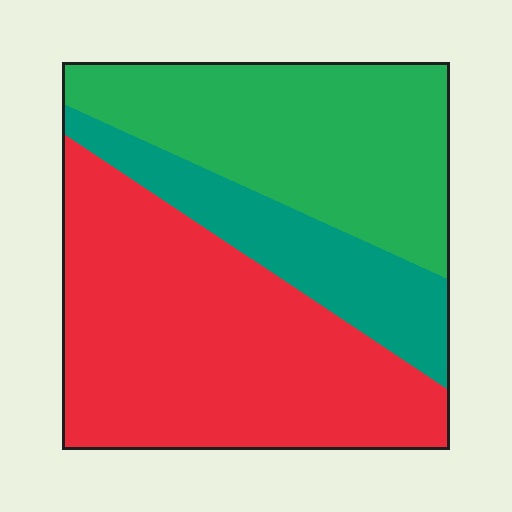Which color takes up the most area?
Red, at roughly 50%.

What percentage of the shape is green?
Green takes up between a quarter and a half of the shape.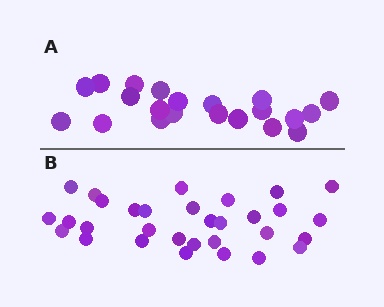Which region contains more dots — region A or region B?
Region B (the bottom region) has more dots.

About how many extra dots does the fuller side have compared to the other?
Region B has roughly 10 or so more dots than region A.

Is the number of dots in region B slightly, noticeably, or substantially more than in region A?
Region B has substantially more. The ratio is roughly 1.5 to 1.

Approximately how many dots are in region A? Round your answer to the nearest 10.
About 20 dots. (The exact count is 21, which rounds to 20.)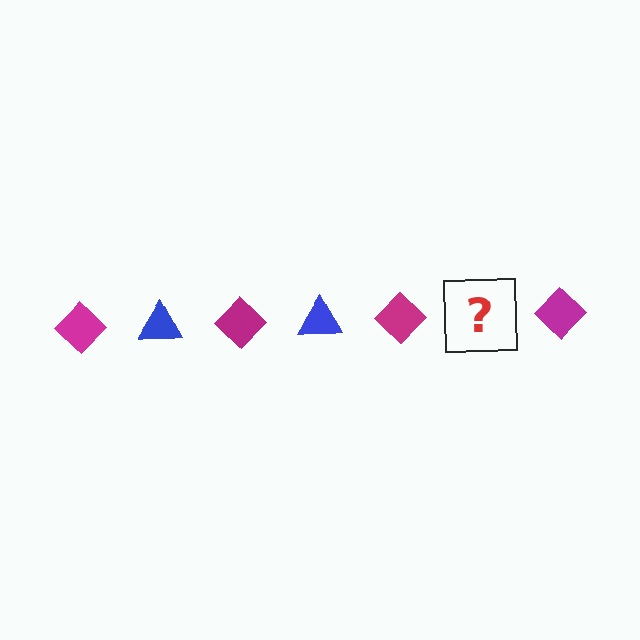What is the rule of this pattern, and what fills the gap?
The rule is that the pattern alternates between magenta diamond and blue triangle. The gap should be filled with a blue triangle.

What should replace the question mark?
The question mark should be replaced with a blue triangle.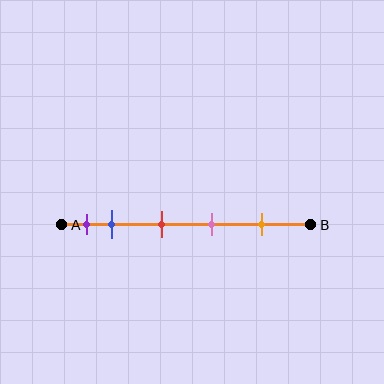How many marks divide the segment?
There are 5 marks dividing the segment.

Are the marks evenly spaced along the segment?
No, the marks are not evenly spaced.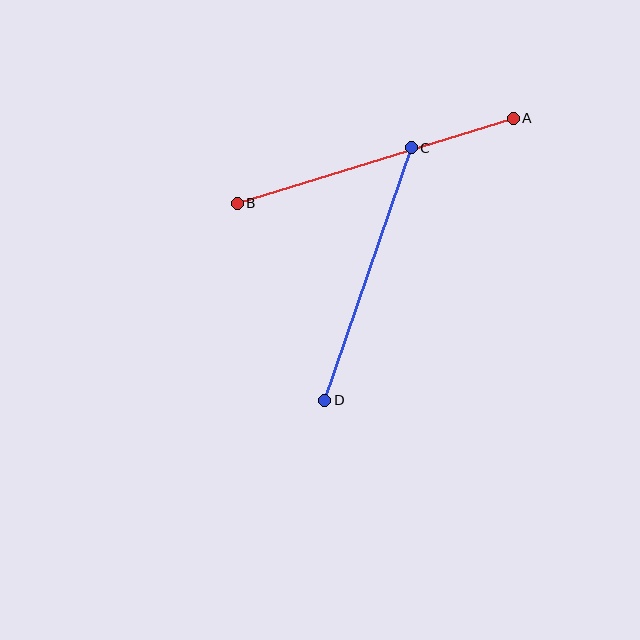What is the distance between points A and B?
The distance is approximately 289 pixels.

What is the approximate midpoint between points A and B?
The midpoint is at approximately (375, 161) pixels.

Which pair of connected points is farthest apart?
Points A and B are farthest apart.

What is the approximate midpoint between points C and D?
The midpoint is at approximately (368, 274) pixels.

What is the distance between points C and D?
The distance is approximately 267 pixels.